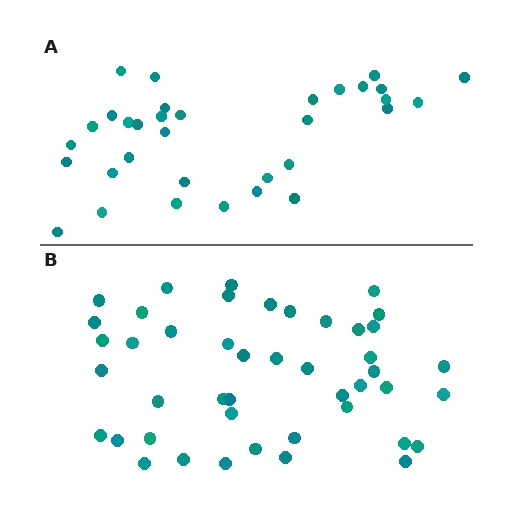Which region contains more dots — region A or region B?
Region B (the bottom region) has more dots.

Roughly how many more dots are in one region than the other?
Region B has roughly 12 or so more dots than region A.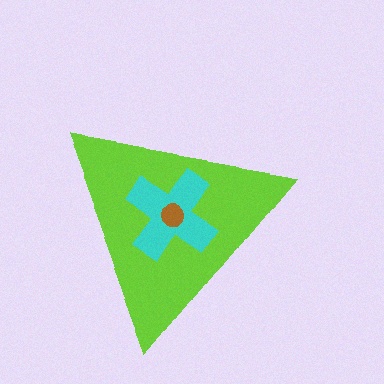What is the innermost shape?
The brown circle.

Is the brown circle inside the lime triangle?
Yes.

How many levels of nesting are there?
3.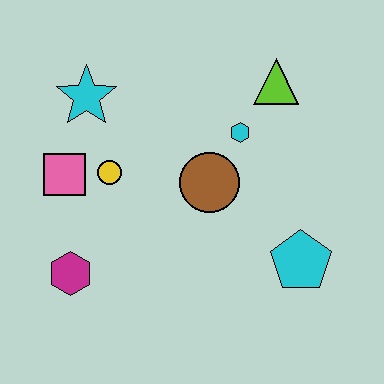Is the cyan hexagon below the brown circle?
No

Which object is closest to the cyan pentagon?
The brown circle is closest to the cyan pentagon.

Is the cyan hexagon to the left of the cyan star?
No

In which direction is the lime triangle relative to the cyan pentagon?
The lime triangle is above the cyan pentagon.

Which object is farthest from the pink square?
The cyan pentagon is farthest from the pink square.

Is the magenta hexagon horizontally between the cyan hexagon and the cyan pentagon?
No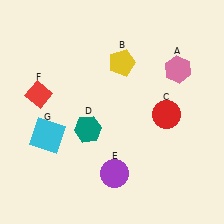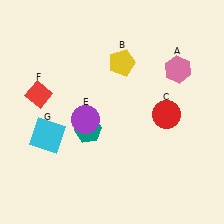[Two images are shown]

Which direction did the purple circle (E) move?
The purple circle (E) moved up.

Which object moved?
The purple circle (E) moved up.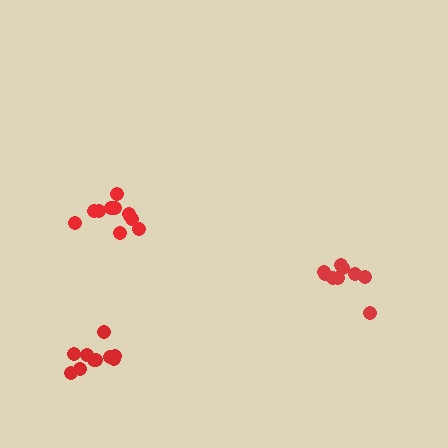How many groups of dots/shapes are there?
There are 3 groups.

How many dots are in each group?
Group 1: 10 dots, Group 2: 9 dots, Group 3: 11 dots (30 total).